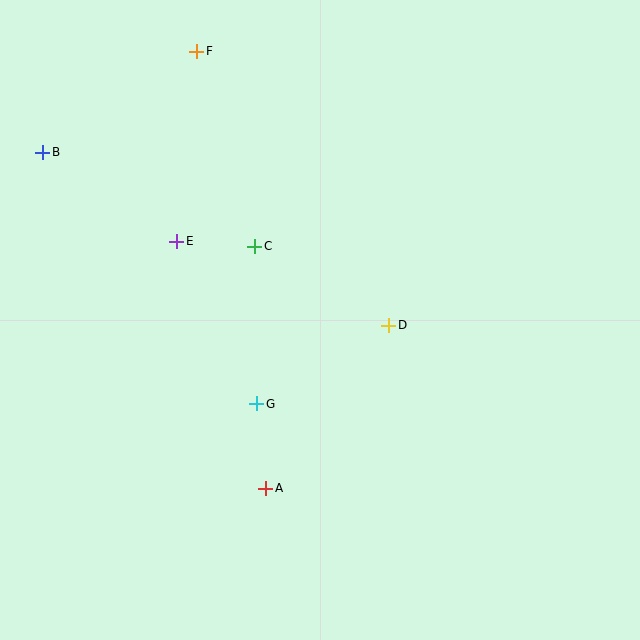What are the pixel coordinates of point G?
Point G is at (257, 404).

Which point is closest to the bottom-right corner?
Point D is closest to the bottom-right corner.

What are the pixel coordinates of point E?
Point E is at (177, 241).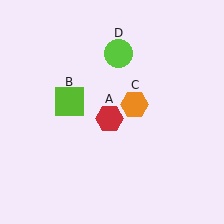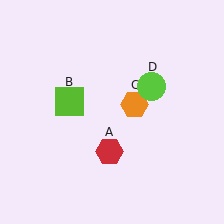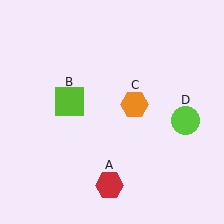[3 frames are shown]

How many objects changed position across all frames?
2 objects changed position: red hexagon (object A), lime circle (object D).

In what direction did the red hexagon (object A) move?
The red hexagon (object A) moved down.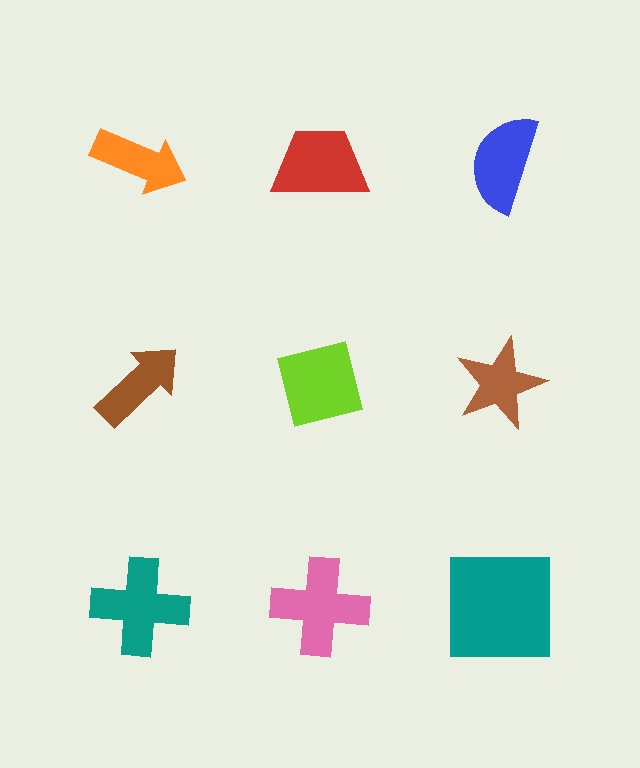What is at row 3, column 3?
A teal square.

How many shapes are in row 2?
3 shapes.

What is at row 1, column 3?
A blue semicircle.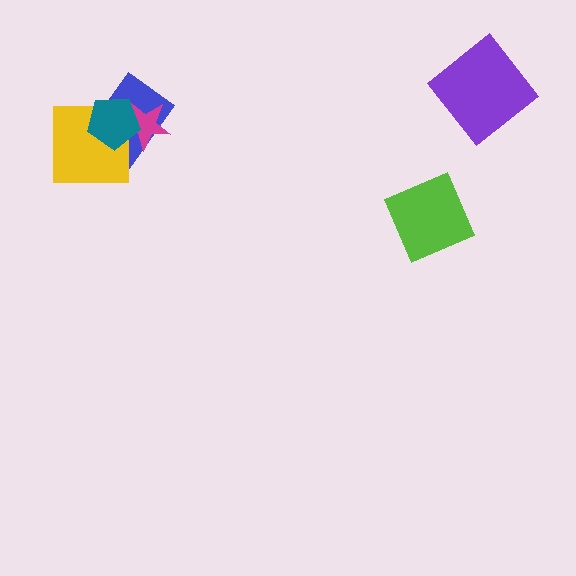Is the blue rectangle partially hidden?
Yes, it is partially covered by another shape.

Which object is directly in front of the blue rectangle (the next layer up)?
The magenta star is directly in front of the blue rectangle.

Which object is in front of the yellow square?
The teal pentagon is in front of the yellow square.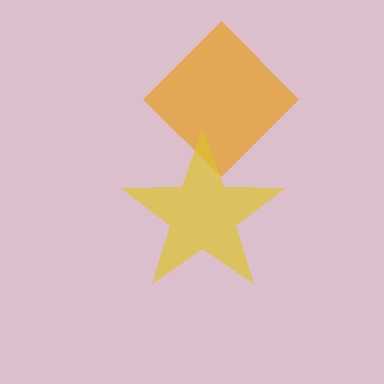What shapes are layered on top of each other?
The layered shapes are: an orange diamond, a yellow star.